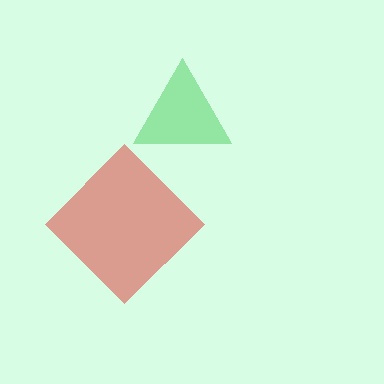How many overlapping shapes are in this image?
There are 2 overlapping shapes in the image.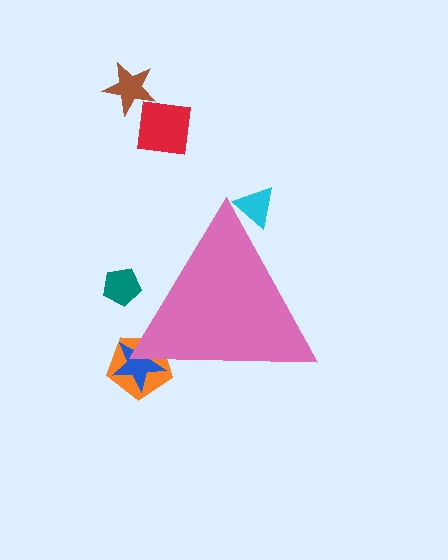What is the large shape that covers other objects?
A pink triangle.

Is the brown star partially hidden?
No, the brown star is fully visible.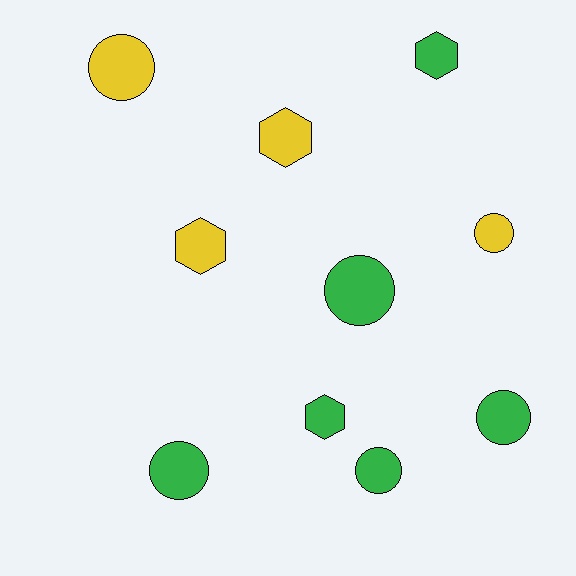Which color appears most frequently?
Green, with 6 objects.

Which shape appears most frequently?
Circle, with 6 objects.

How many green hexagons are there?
There are 2 green hexagons.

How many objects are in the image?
There are 10 objects.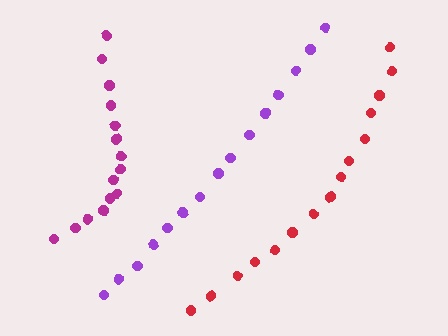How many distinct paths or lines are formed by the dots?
There are 3 distinct paths.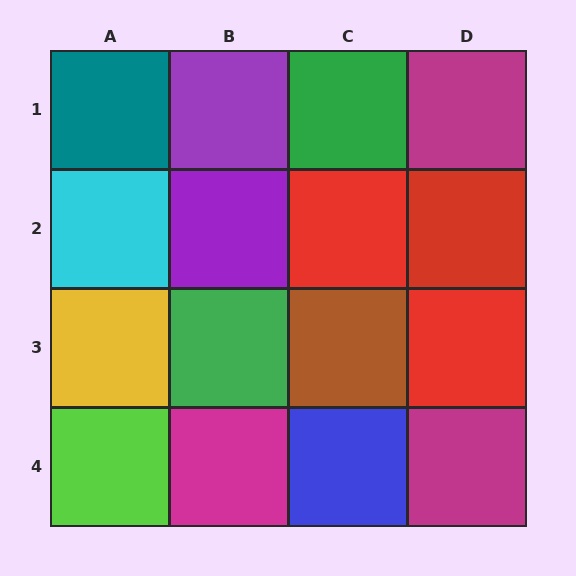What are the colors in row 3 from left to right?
Yellow, green, brown, red.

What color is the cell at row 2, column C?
Red.